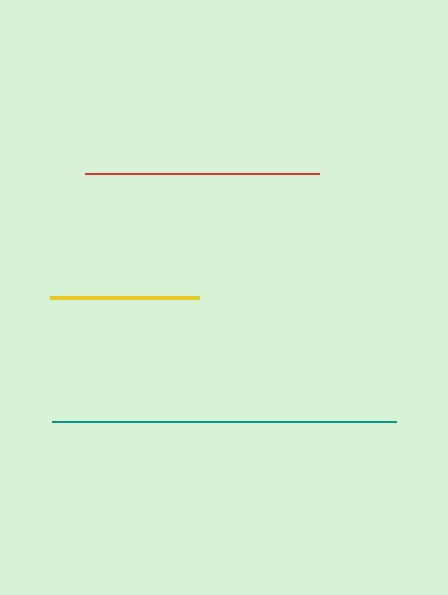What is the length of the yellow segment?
The yellow segment is approximately 150 pixels long.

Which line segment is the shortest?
The yellow line is the shortest at approximately 150 pixels.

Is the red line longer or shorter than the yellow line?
The red line is longer than the yellow line.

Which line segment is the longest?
The teal line is the longest at approximately 344 pixels.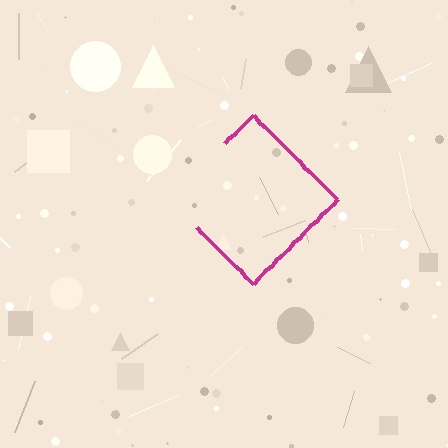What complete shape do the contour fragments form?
The contour fragments form a diamond.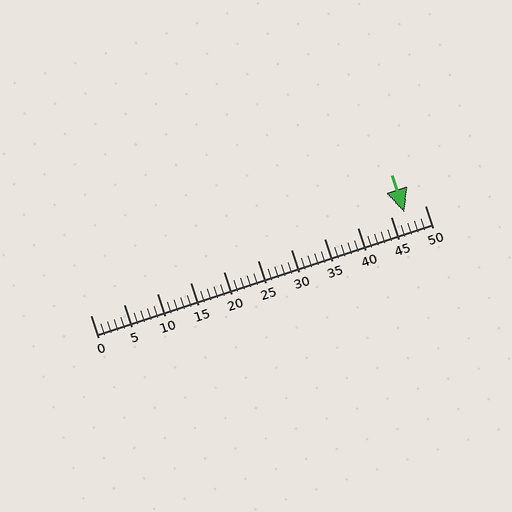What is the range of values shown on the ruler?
The ruler shows values from 0 to 50.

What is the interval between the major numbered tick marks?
The major tick marks are spaced 5 units apart.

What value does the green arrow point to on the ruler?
The green arrow points to approximately 47.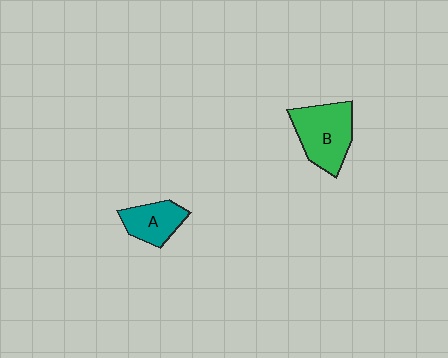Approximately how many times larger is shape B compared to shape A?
Approximately 1.5 times.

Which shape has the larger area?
Shape B (green).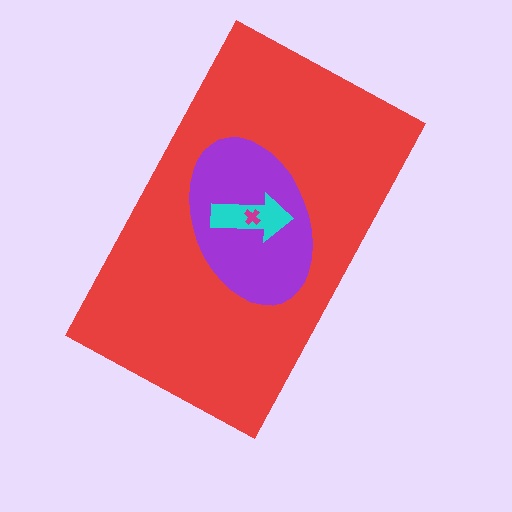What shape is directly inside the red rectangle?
The purple ellipse.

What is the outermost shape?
The red rectangle.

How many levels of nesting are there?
4.